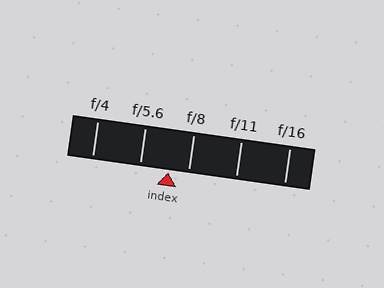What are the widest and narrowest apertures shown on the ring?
The widest aperture shown is f/4 and the narrowest is f/16.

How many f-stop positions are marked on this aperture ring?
There are 5 f-stop positions marked.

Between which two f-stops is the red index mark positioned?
The index mark is between f/5.6 and f/8.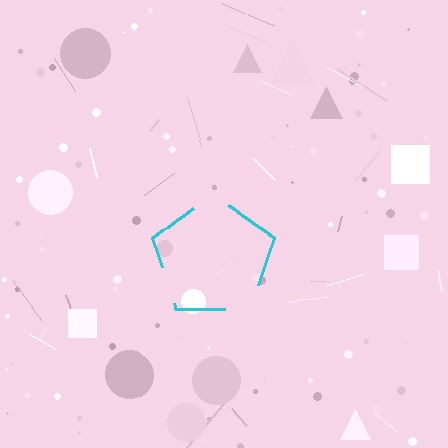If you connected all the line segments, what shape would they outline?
They would outline a pentagon.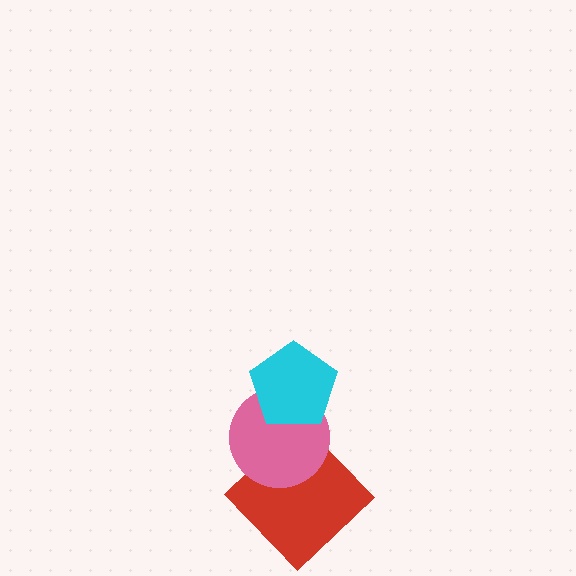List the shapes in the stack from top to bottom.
From top to bottom: the cyan pentagon, the pink circle, the red diamond.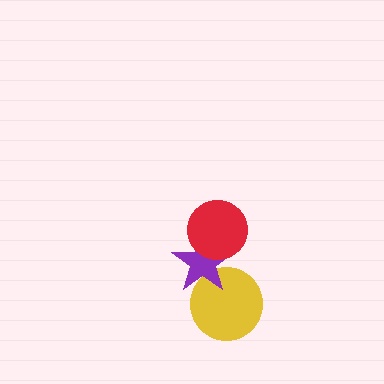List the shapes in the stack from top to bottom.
From top to bottom: the red circle, the purple star, the yellow circle.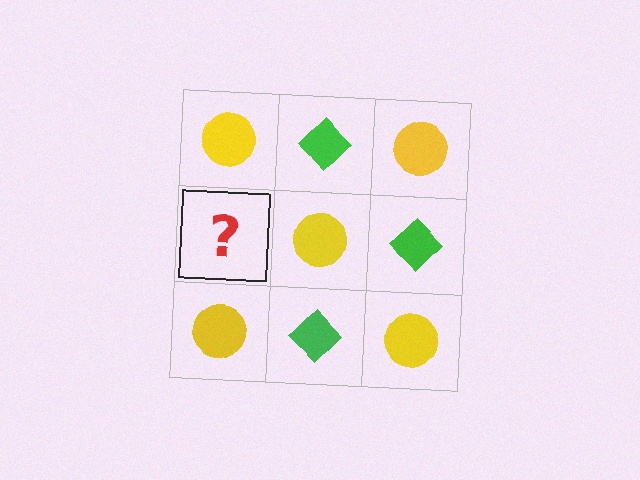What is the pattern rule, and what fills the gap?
The rule is that it alternates yellow circle and green diamond in a checkerboard pattern. The gap should be filled with a green diamond.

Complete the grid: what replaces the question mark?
The question mark should be replaced with a green diamond.